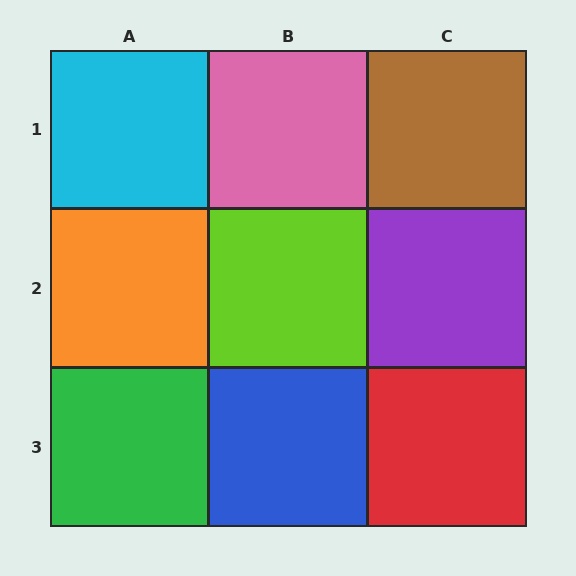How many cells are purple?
1 cell is purple.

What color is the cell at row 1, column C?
Brown.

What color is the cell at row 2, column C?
Purple.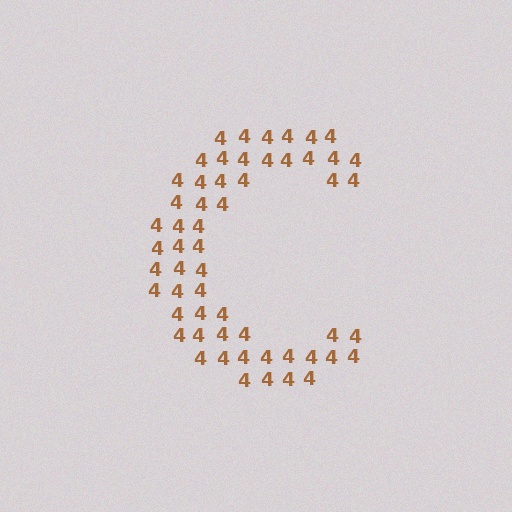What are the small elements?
The small elements are digit 4's.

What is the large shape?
The large shape is the letter C.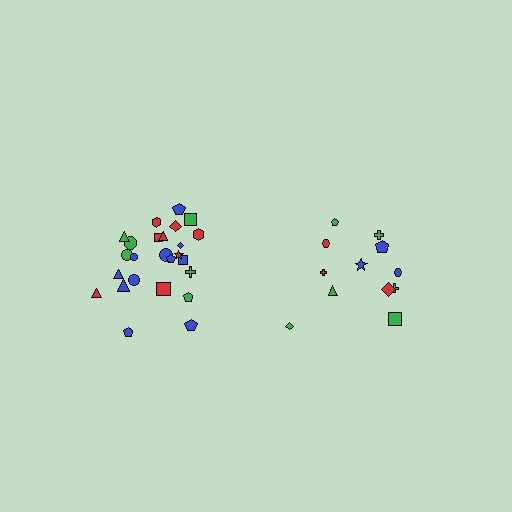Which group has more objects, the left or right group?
The left group.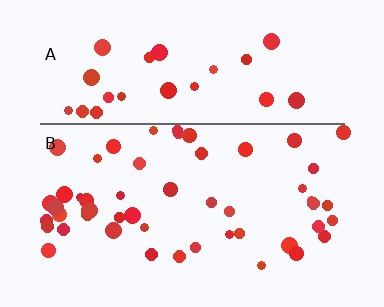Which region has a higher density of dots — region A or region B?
B (the bottom).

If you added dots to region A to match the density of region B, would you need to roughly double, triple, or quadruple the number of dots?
Approximately double.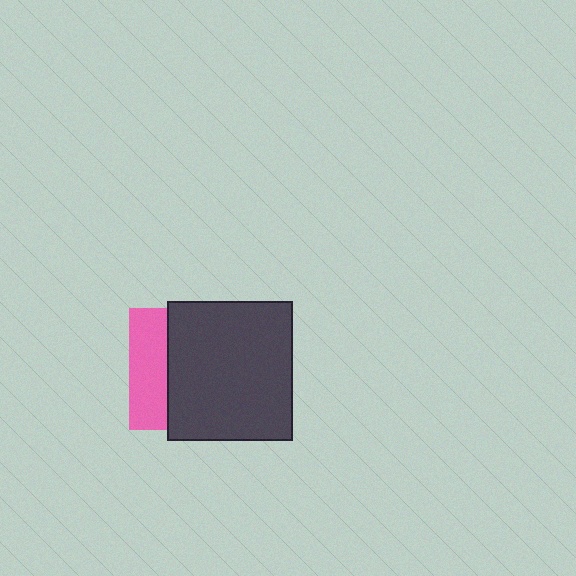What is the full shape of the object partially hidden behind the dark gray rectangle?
The partially hidden object is a pink square.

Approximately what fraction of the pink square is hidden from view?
Roughly 69% of the pink square is hidden behind the dark gray rectangle.